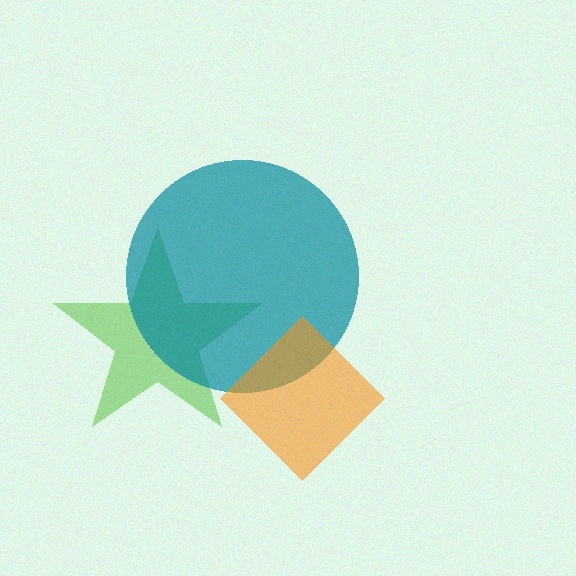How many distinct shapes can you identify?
There are 3 distinct shapes: a lime star, a teal circle, an orange diamond.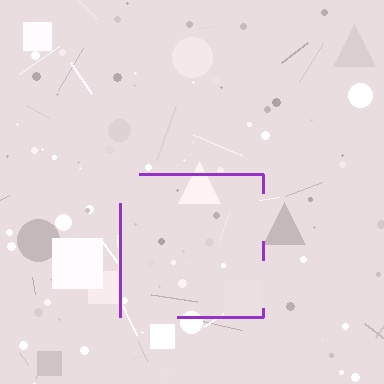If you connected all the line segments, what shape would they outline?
They would outline a square.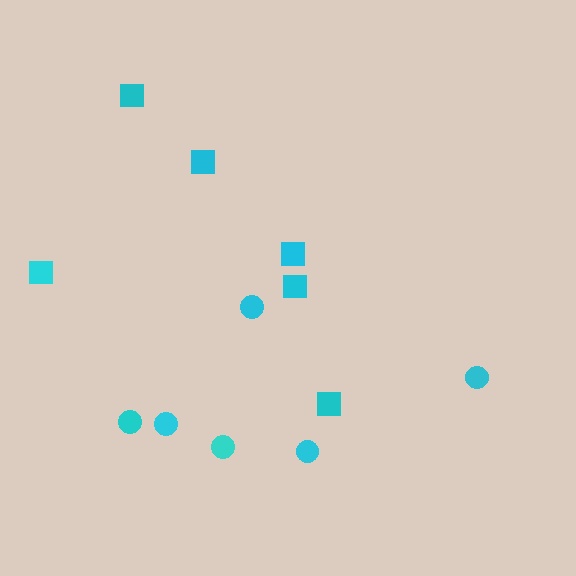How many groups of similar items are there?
There are 2 groups: one group of circles (6) and one group of squares (6).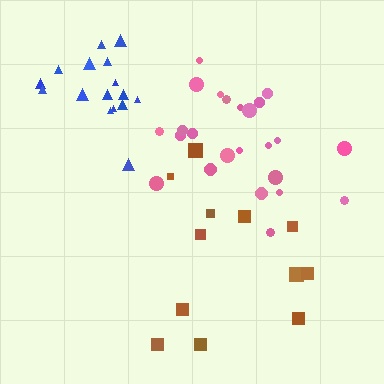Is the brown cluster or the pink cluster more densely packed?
Pink.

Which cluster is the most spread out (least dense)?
Brown.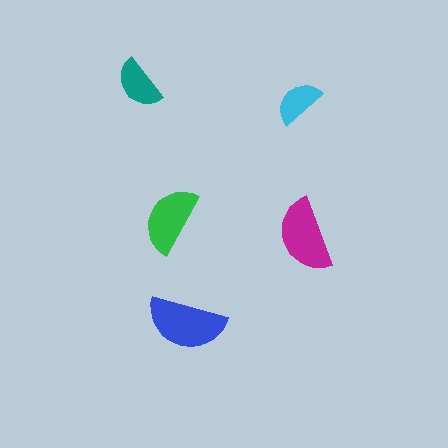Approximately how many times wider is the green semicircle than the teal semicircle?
About 1.5 times wider.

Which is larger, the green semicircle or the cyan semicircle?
The green one.